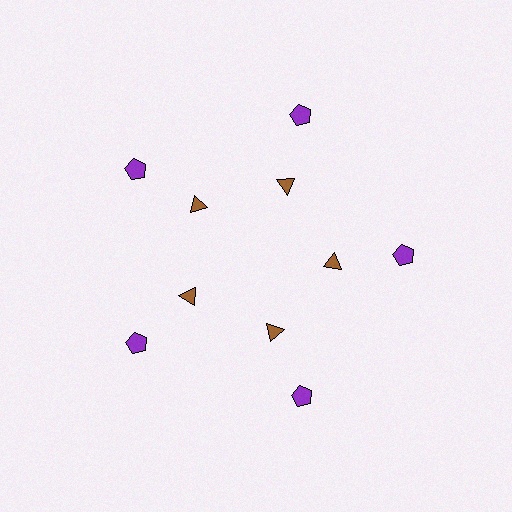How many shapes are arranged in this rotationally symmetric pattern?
There are 10 shapes, arranged in 5 groups of 2.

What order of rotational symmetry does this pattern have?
This pattern has 5-fold rotational symmetry.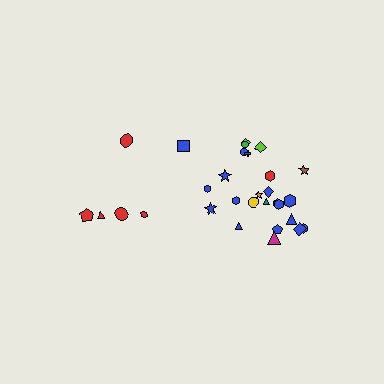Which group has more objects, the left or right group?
The right group.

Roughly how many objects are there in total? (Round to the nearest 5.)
Roughly 30 objects in total.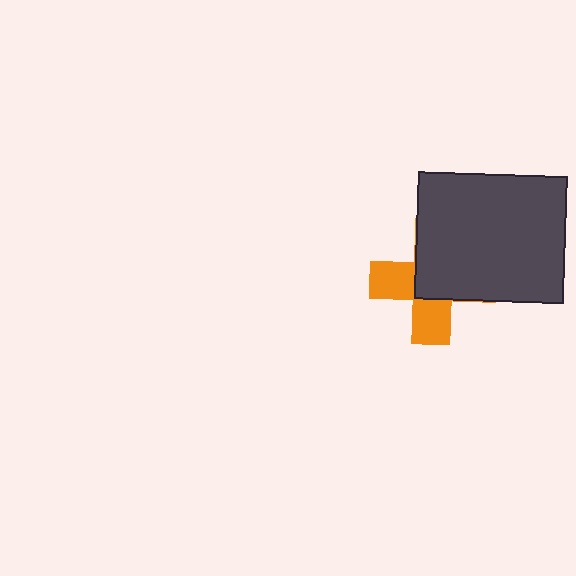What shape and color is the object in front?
The object in front is a dark gray rectangle.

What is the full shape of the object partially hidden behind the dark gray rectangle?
The partially hidden object is an orange cross.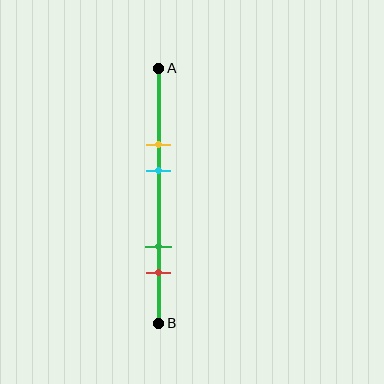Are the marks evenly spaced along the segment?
No, the marks are not evenly spaced.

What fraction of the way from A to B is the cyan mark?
The cyan mark is approximately 40% (0.4) of the way from A to B.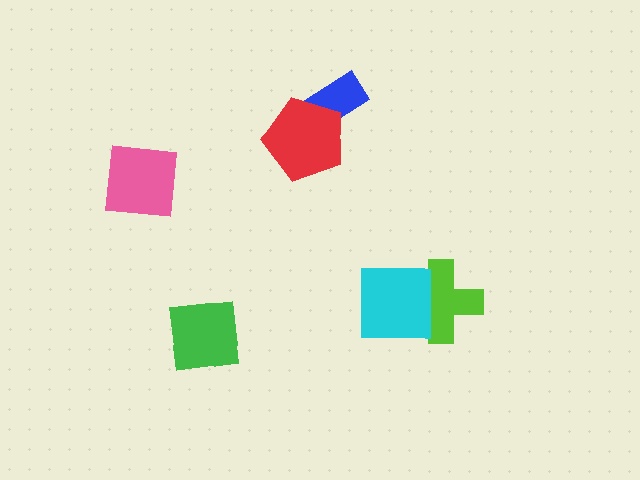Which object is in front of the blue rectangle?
The red pentagon is in front of the blue rectangle.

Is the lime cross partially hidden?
Yes, it is partially covered by another shape.